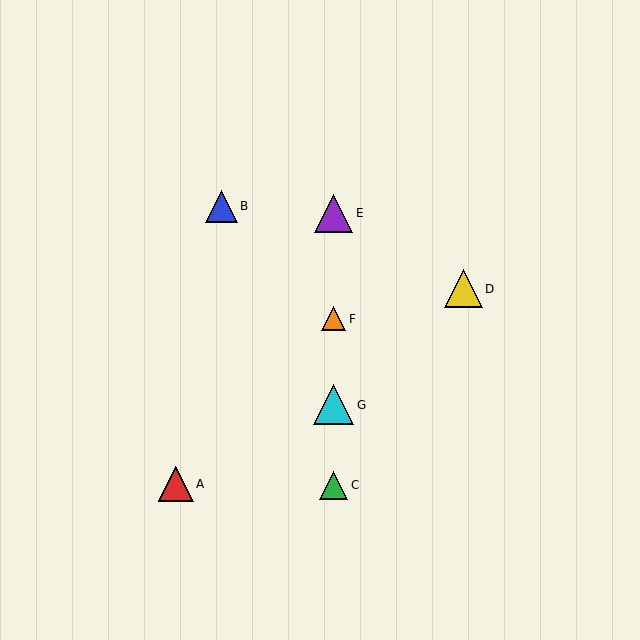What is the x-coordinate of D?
Object D is at x≈463.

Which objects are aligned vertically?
Objects C, E, F, G are aligned vertically.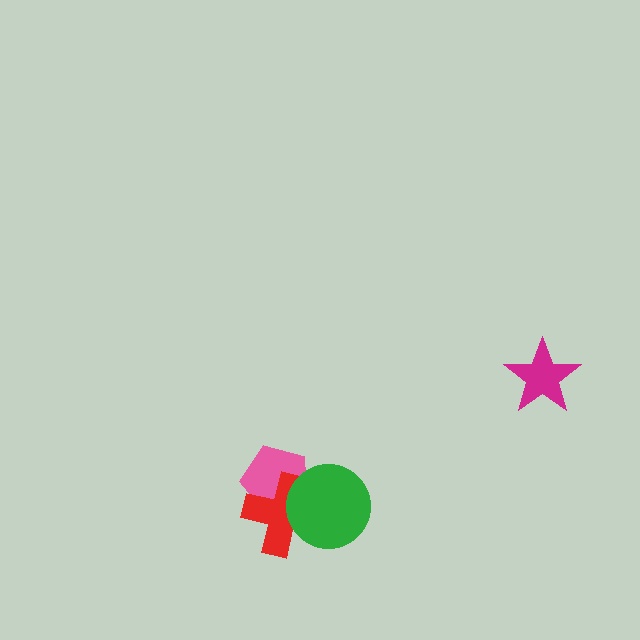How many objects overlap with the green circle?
2 objects overlap with the green circle.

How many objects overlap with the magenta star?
0 objects overlap with the magenta star.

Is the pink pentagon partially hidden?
Yes, it is partially covered by another shape.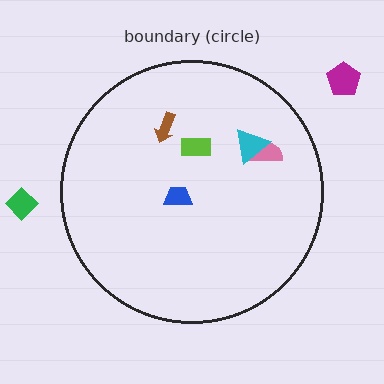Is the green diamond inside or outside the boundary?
Outside.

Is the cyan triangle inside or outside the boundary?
Inside.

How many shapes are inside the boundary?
5 inside, 2 outside.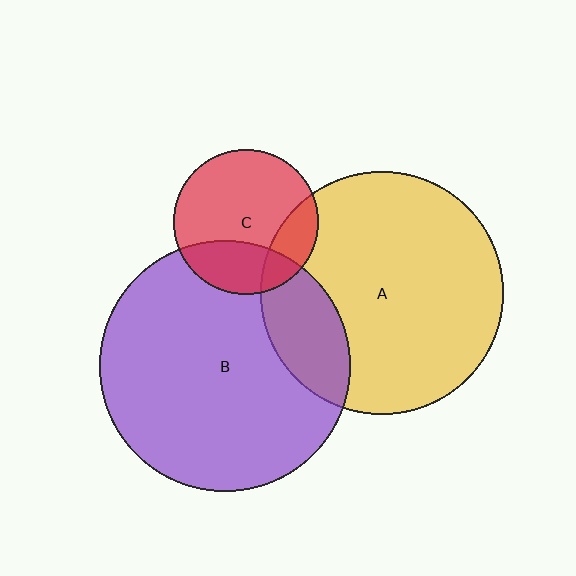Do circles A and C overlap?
Yes.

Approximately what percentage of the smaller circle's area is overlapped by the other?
Approximately 20%.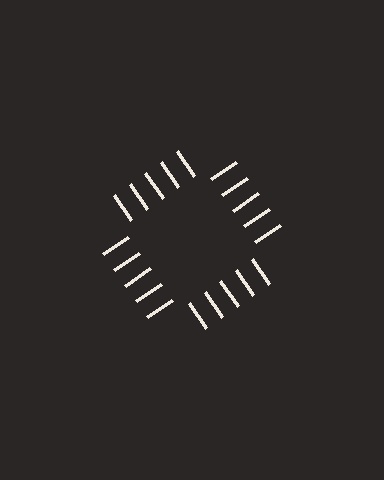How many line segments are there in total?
20 — 5 along each of the 4 edges.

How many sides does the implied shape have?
4 sides — the line-ends trace a square.